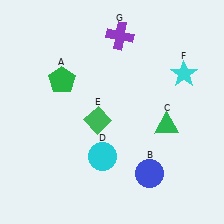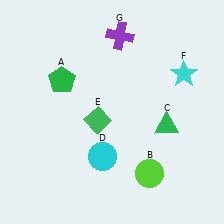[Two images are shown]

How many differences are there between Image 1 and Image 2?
There is 1 difference between the two images.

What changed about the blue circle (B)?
In Image 1, B is blue. In Image 2, it changed to lime.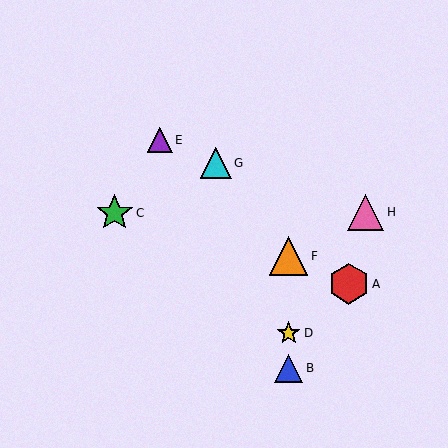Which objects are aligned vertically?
Objects B, D, F are aligned vertically.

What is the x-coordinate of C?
Object C is at x≈115.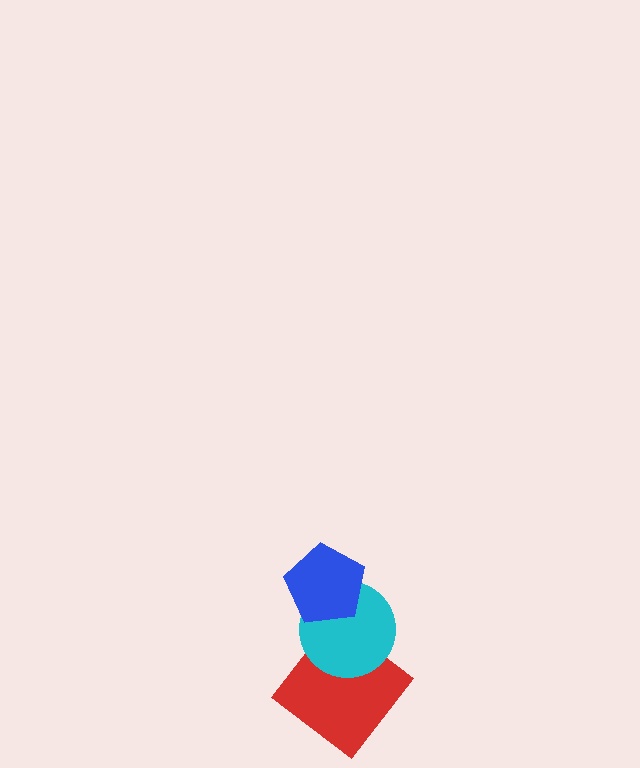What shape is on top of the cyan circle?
The blue pentagon is on top of the cyan circle.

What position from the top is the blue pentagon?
The blue pentagon is 1st from the top.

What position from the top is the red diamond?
The red diamond is 3rd from the top.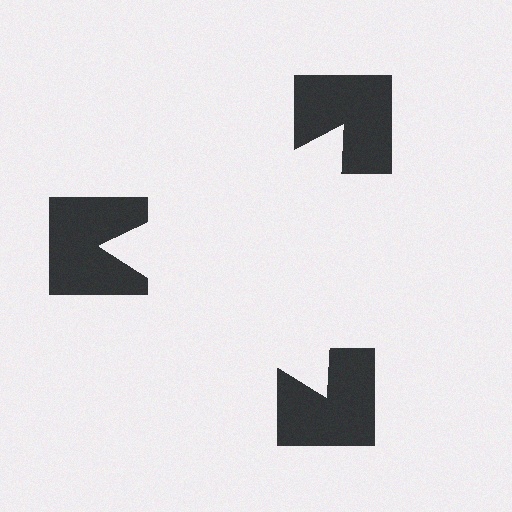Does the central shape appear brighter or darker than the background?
It typically appears slightly brighter than the background, even though no actual brightness change is drawn.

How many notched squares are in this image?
There are 3 — one at each vertex of the illusory triangle.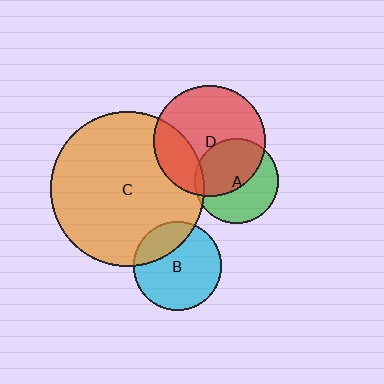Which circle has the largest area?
Circle C (orange).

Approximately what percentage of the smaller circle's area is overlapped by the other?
Approximately 25%.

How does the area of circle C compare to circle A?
Approximately 3.3 times.